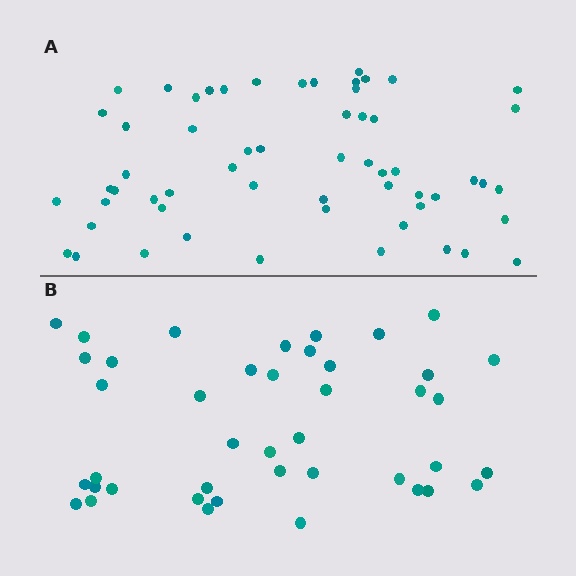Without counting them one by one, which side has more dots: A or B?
Region A (the top region) has more dots.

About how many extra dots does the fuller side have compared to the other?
Region A has approximately 15 more dots than region B.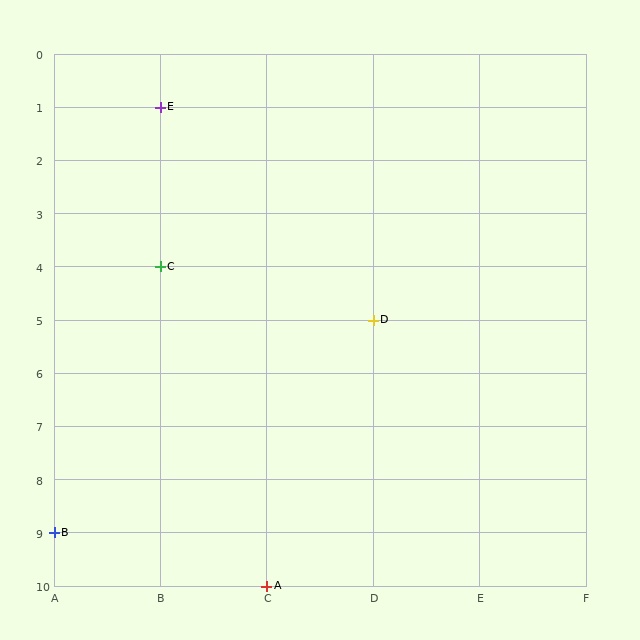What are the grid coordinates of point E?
Point E is at grid coordinates (B, 1).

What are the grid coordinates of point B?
Point B is at grid coordinates (A, 9).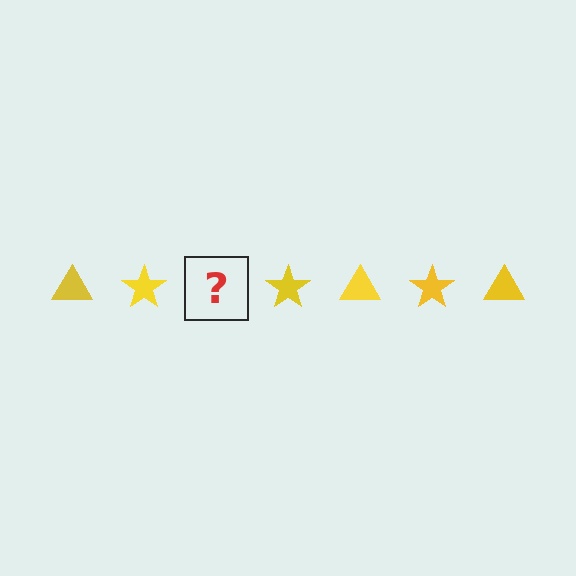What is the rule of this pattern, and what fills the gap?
The rule is that the pattern cycles through triangle, star shapes in yellow. The gap should be filled with a yellow triangle.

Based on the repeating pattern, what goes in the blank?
The blank should be a yellow triangle.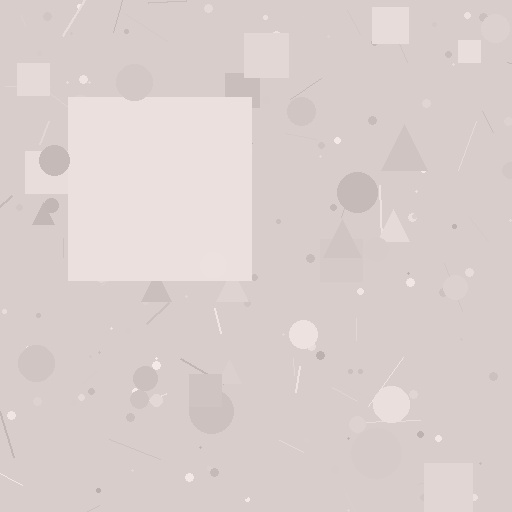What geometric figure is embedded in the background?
A square is embedded in the background.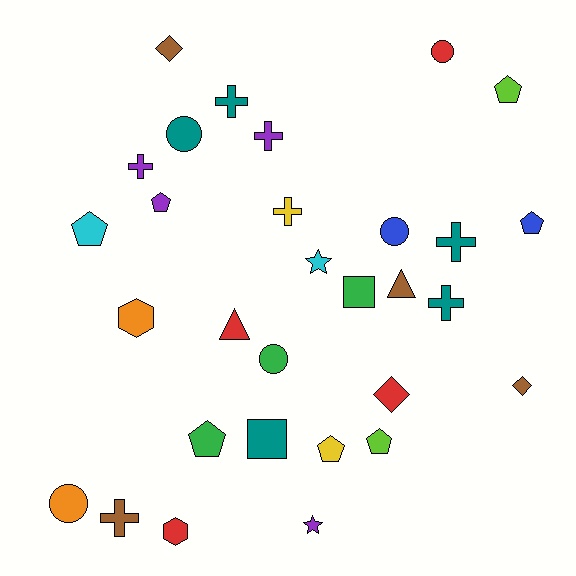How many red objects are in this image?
There are 4 red objects.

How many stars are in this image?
There are 2 stars.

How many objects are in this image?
There are 30 objects.